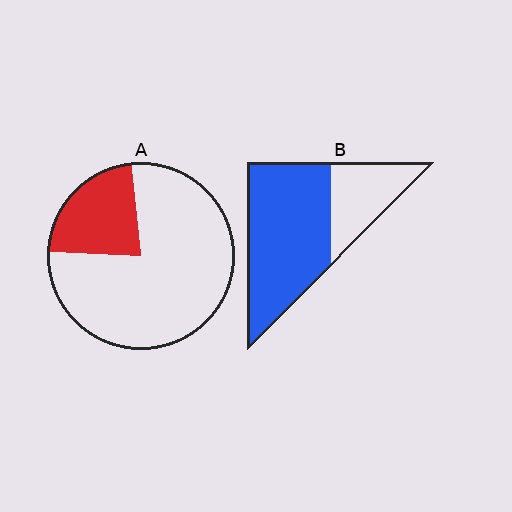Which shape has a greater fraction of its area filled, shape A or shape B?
Shape B.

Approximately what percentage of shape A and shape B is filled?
A is approximately 25% and B is approximately 70%.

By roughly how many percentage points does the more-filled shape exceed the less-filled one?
By roughly 45 percentage points (B over A).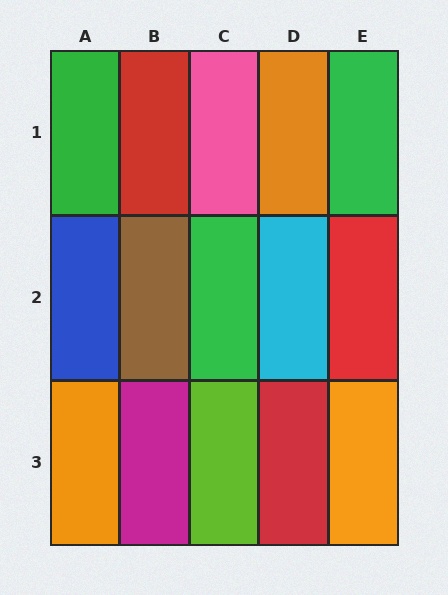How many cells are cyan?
1 cell is cyan.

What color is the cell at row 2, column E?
Red.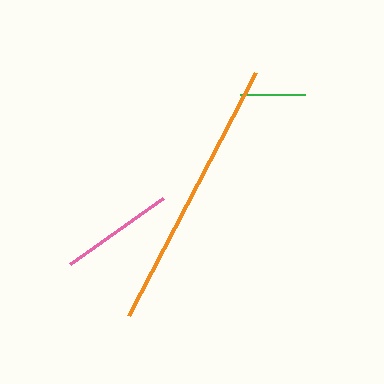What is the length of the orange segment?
The orange segment is approximately 274 pixels long.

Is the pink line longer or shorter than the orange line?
The orange line is longer than the pink line.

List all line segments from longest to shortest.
From longest to shortest: orange, pink, green.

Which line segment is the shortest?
The green line is the shortest at approximately 65 pixels.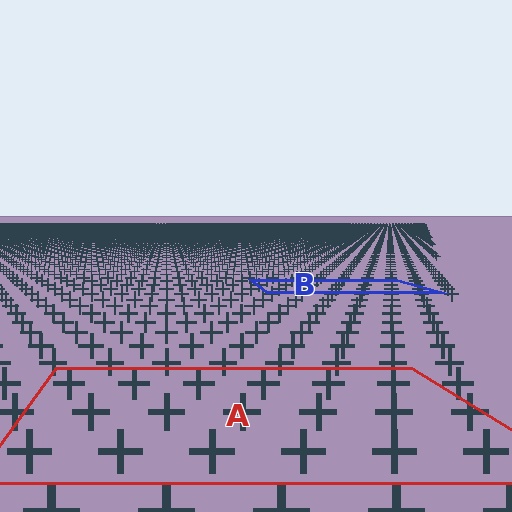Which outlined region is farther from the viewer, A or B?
Region B is farther from the viewer — the texture elements inside it appear smaller and more densely packed.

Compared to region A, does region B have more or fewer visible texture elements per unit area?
Region B has more texture elements per unit area — they are packed more densely because it is farther away.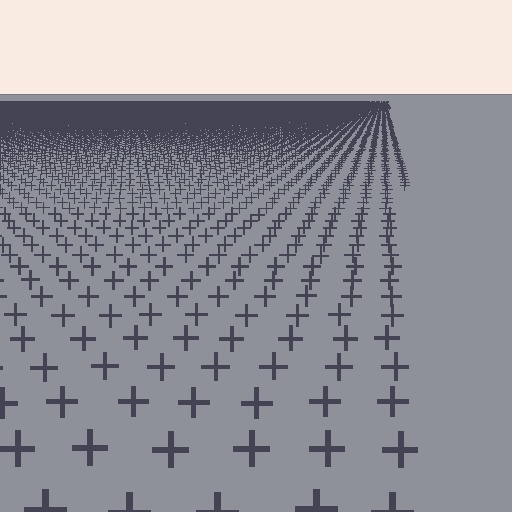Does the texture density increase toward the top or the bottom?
Density increases toward the top.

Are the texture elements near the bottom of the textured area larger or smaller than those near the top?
Larger. Near the bottom, elements are closer to the viewer and appear at a bigger on-screen size.